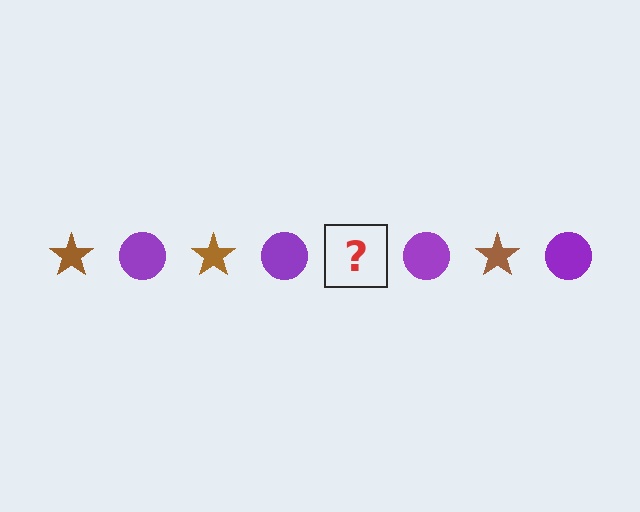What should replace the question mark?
The question mark should be replaced with a brown star.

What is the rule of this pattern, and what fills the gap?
The rule is that the pattern alternates between brown star and purple circle. The gap should be filled with a brown star.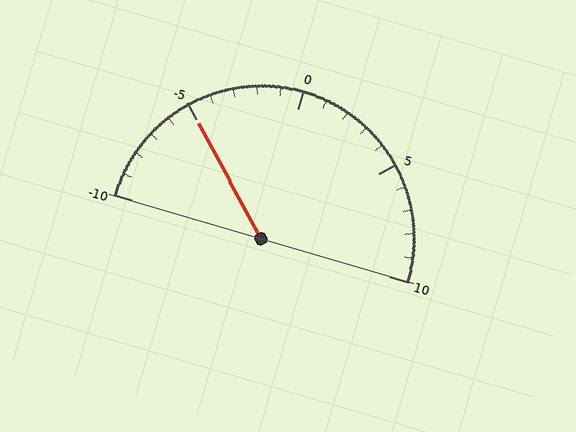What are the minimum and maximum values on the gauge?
The gauge ranges from -10 to 10.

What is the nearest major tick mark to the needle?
The nearest major tick mark is -5.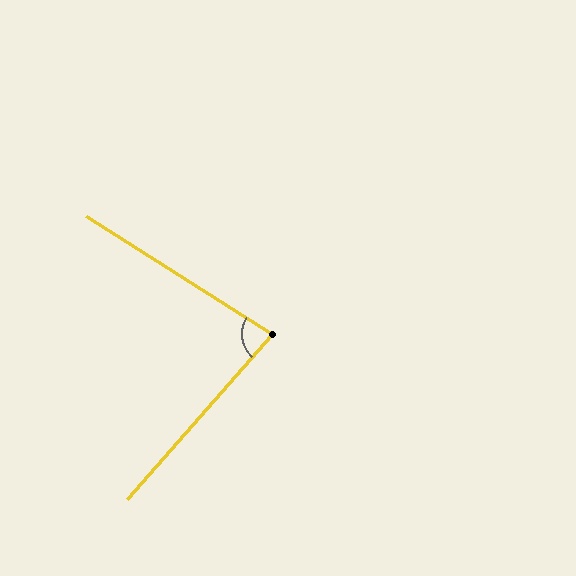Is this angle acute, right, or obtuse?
It is acute.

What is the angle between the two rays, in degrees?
Approximately 81 degrees.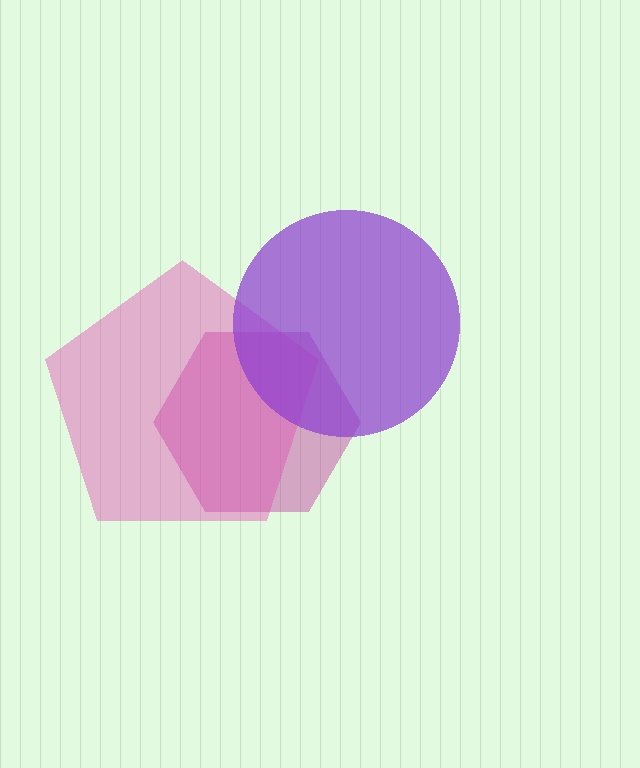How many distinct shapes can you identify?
There are 3 distinct shapes: a magenta hexagon, a pink pentagon, a purple circle.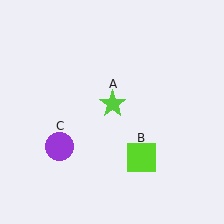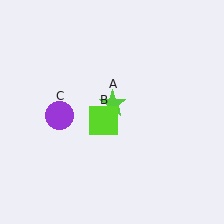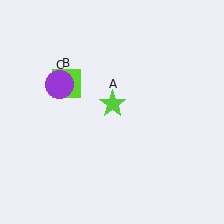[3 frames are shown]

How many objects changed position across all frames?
2 objects changed position: lime square (object B), purple circle (object C).